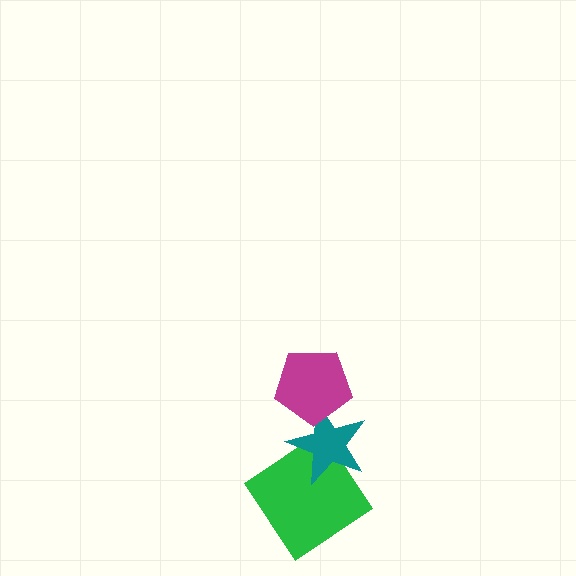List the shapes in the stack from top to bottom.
From top to bottom: the magenta pentagon, the teal star, the green diamond.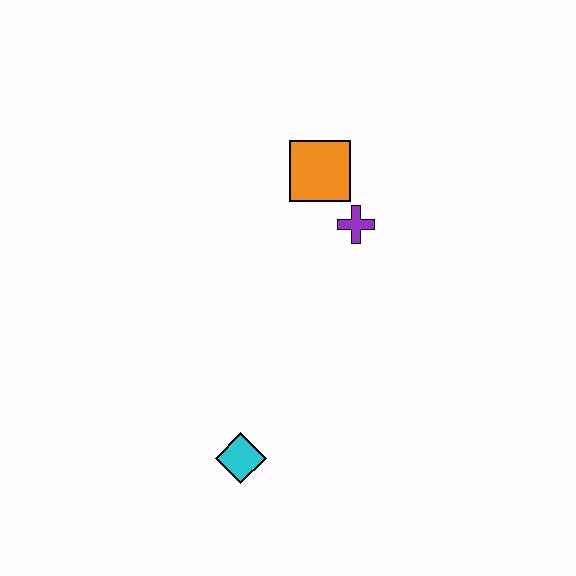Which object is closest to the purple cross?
The orange square is closest to the purple cross.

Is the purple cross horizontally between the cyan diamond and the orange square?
No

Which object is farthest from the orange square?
The cyan diamond is farthest from the orange square.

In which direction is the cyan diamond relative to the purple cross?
The cyan diamond is below the purple cross.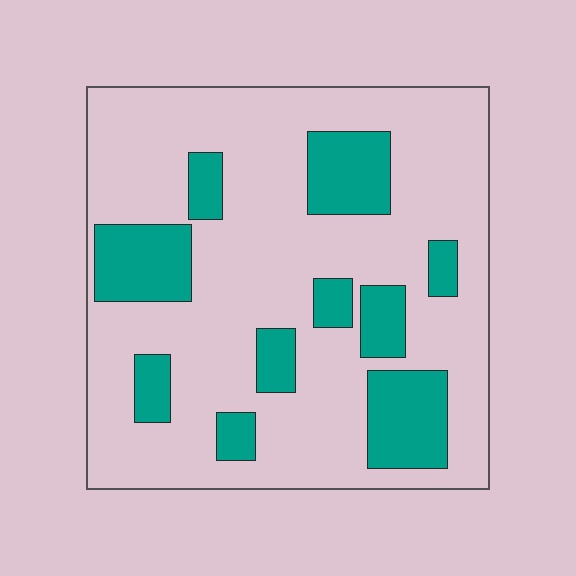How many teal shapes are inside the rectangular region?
10.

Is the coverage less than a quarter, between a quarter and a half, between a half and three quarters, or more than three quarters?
Less than a quarter.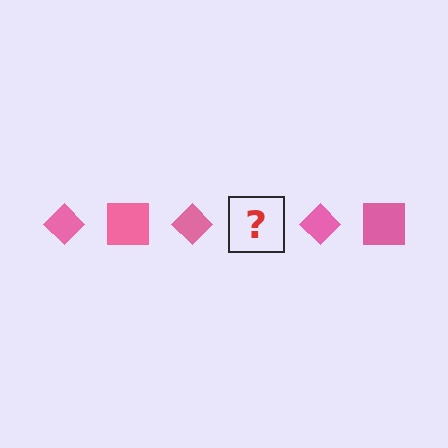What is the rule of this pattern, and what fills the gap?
The rule is that the pattern cycles through diamond, square shapes in pink. The gap should be filled with a pink square.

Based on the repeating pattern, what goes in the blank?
The blank should be a pink square.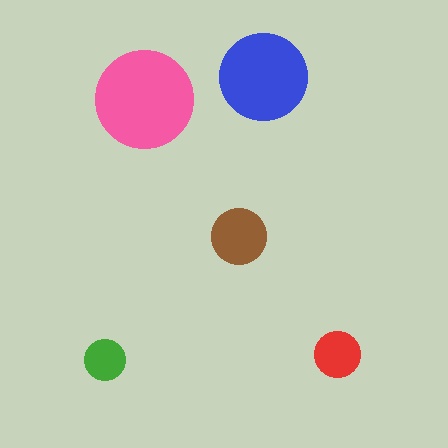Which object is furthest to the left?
The green circle is leftmost.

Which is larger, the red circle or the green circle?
The red one.